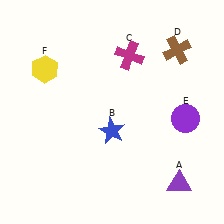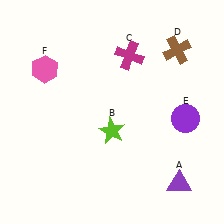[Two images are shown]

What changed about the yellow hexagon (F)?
In Image 1, F is yellow. In Image 2, it changed to pink.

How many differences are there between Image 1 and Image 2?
There are 2 differences between the two images.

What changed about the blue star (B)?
In Image 1, B is blue. In Image 2, it changed to lime.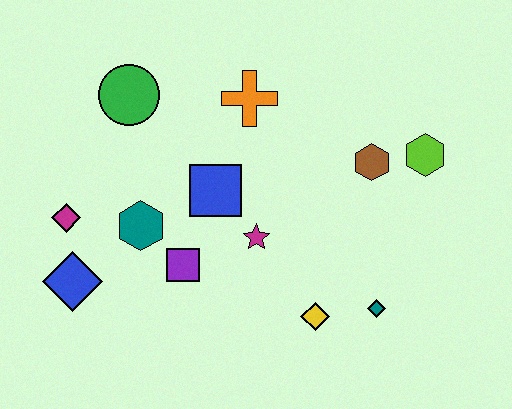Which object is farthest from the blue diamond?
The lime hexagon is farthest from the blue diamond.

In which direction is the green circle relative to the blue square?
The green circle is above the blue square.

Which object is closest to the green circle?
The orange cross is closest to the green circle.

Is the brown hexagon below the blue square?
No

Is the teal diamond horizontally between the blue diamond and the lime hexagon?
Yes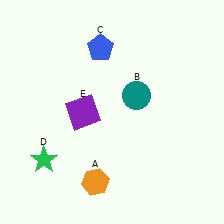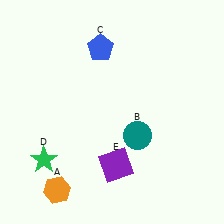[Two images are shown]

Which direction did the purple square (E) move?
The purple square (E) moved down.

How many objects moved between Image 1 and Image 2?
3 objects moved between the two images.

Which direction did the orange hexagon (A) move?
The orange hexagon (A) moved left.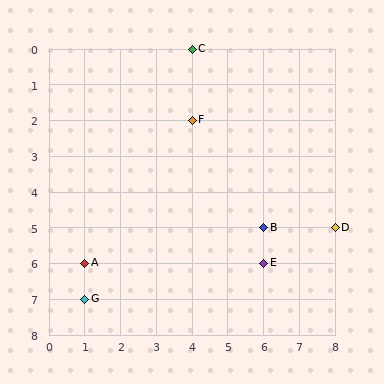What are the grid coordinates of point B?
Point B is at grid coordinates (6, 5).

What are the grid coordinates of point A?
Point A is at grid coordinates (1, 6).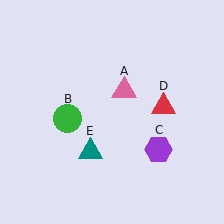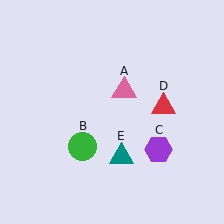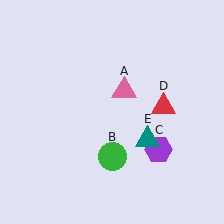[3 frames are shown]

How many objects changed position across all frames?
2 objects changed position: green circle (object B), teal triangle (object E).